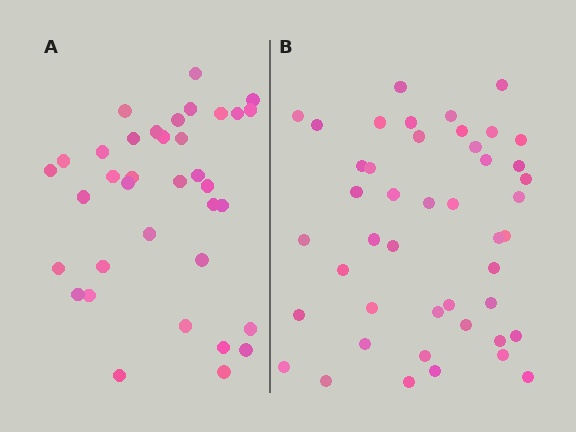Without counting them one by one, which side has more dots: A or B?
Region B (the right region) has more dots.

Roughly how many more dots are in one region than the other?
Region B has roughly 8 or so more dots than region A.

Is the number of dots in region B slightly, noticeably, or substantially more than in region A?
Region B has noticeably more, but not dramatically so. The ratio is roughly 1.2 to 1.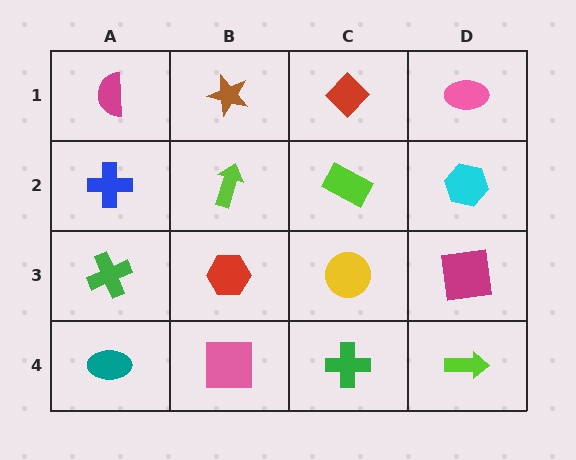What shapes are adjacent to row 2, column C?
A red diamond (row 1, column C), a yellow circle (row 3, column C), a lime arrow (row 2, column B), a cyan hexagon (row 2, column D).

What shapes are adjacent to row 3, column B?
A lime arrow (row 2, column B), a pink square (row 4, column B), a green cross (row 3, column A), a yellow circle (row 3, column C).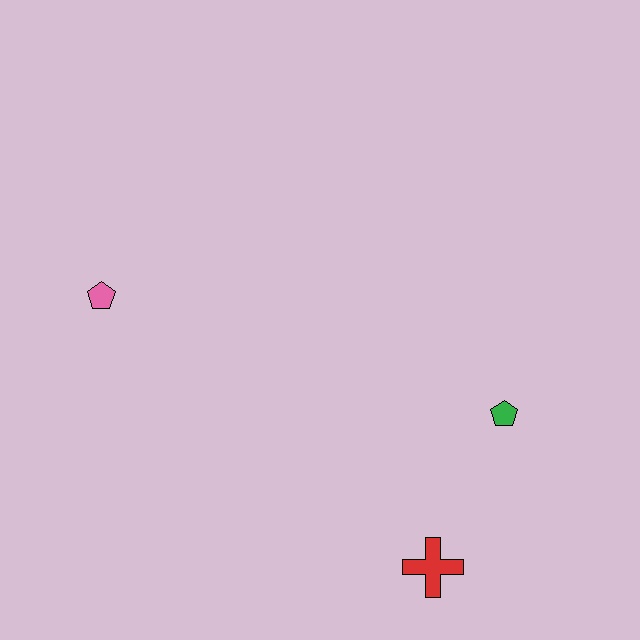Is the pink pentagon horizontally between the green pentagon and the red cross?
No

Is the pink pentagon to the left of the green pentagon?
Yes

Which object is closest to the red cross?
The green pentagon is closest to the red cross.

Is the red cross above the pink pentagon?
No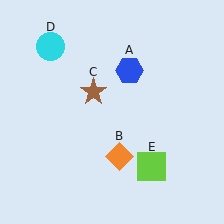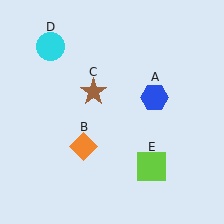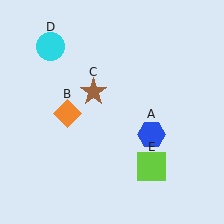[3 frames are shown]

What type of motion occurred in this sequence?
The blue hexagon (object A), orange diamond (object B) rotated clockwise around the center of the scene.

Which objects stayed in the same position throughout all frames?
Brown star (object C) and cyan circle (object D) and lime square (object E) remained stationary.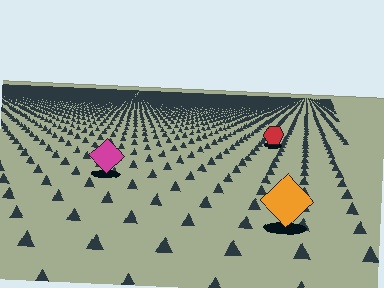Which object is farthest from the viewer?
The red hexagon is farthest from the viewer. It appears smaller and the ground texture around it is denser.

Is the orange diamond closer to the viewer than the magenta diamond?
Yes. The orange diamond is closer — you can tell from the texture gradient: the ground texture is coarser near it.